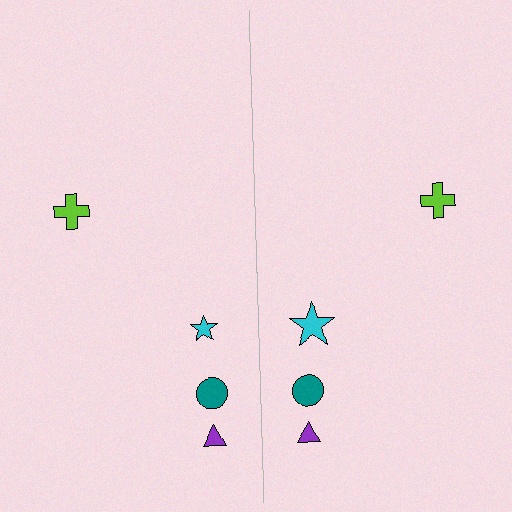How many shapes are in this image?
There are 8 shapes in this image.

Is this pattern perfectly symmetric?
No, the pattern is not perfectly symmetric. The cyan star on the right side has a different size than its mirror counterpart.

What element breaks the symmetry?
The cyan star on the right side has a different size than its mirror counterpart.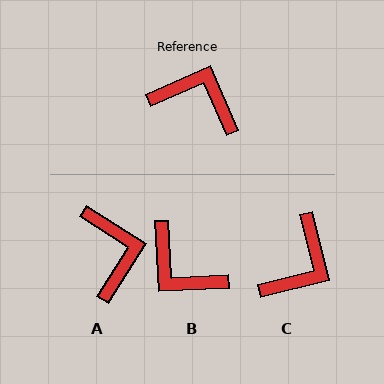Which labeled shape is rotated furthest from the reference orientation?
B, about 159 degrees away.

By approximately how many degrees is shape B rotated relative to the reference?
Approximately 159 degrees counter-clockwise.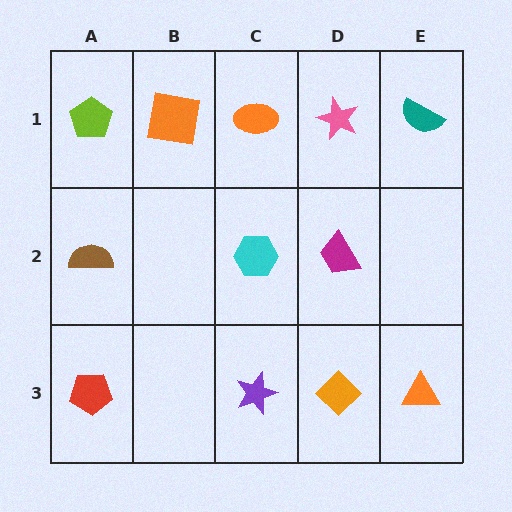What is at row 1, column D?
A pink star.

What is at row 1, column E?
A teal semicircle.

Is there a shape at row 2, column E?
No, that cell is empty.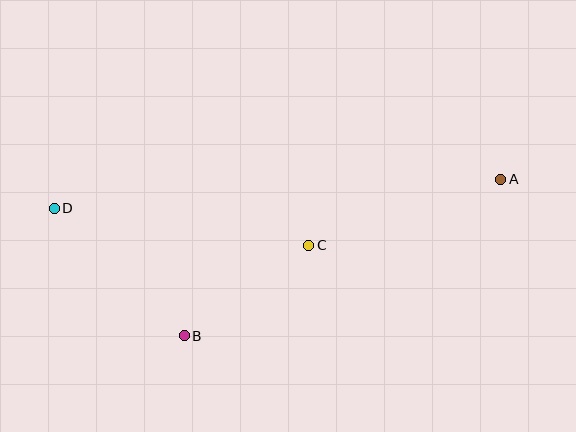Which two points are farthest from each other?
Points A and D are farthest from each other.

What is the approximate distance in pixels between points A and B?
The distance between A and B is approximately 353 pixels.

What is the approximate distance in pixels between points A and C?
The distance between A and C is approximately 203 pixels.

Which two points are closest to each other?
Points B and C are closest to each other.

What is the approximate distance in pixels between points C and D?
The distance between C and D is approximately 257 pixels.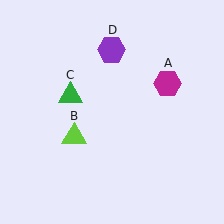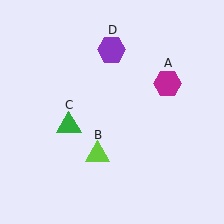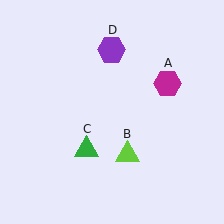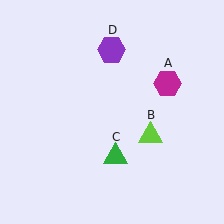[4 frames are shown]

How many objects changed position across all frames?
2 objects changed position: lime triangle (object B), green triangle (object C).